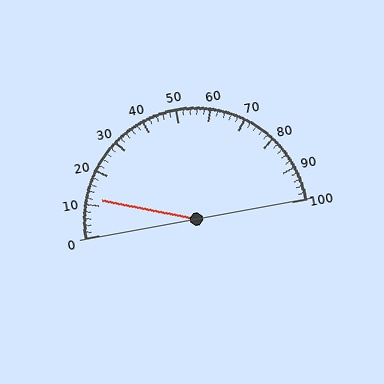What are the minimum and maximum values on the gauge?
The gauge ranges from 0 to 100.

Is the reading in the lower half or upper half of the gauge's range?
The reading is in the lower half of the range (0 to 100).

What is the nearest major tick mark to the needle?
The nearest major tick mark is 10.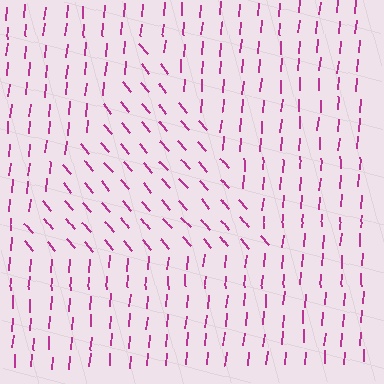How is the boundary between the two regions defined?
The boundary is defined purely by a change in line orientation (approximately 45 degrees difference). All lines are the same color and thickness.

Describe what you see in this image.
The image is filled with small magenta line segments. A triangle region in the image has lines oriented differently from the surrounding lines, creating a visible texture boundary.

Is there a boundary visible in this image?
Yes, there is a texture boundary formed by a change in line orientation.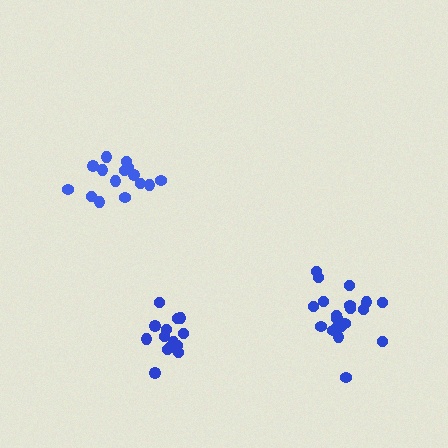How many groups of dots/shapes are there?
There are 3 groups.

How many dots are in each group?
Group 1: 15 dots, Group 2: 20 dots, Group 3: 15 dots (50 total).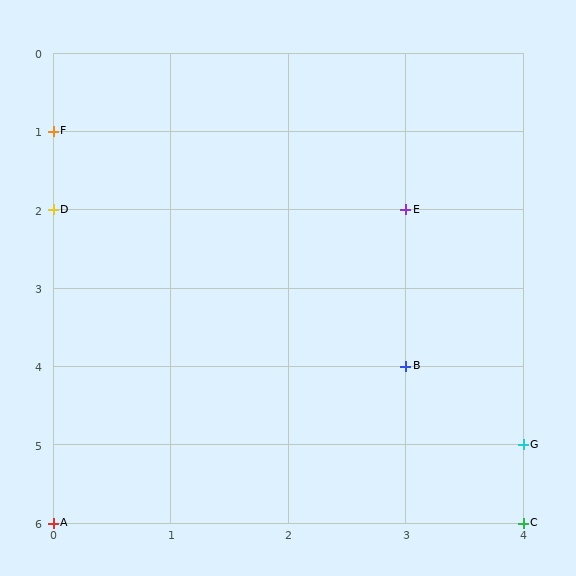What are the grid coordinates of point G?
Point G is at grid coordinates (4, 5).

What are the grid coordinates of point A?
Point A is at grid coordinates (0, 6).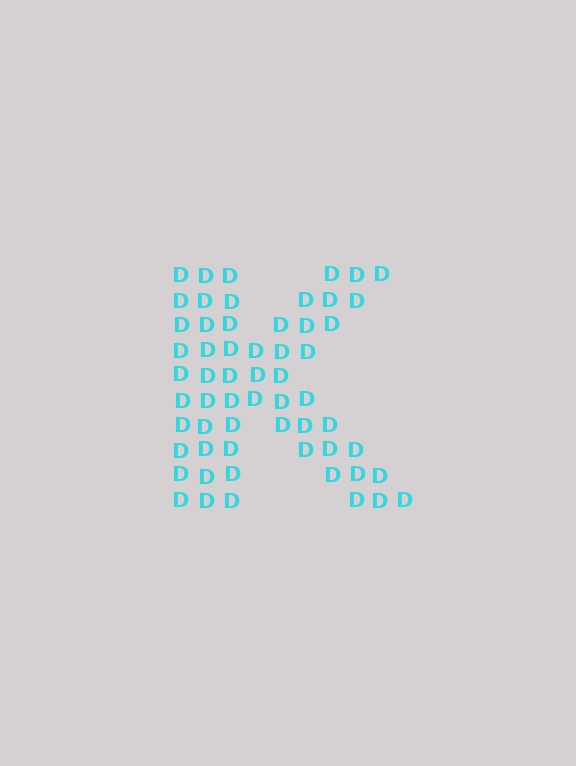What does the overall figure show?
The overall figure shows the letter K.